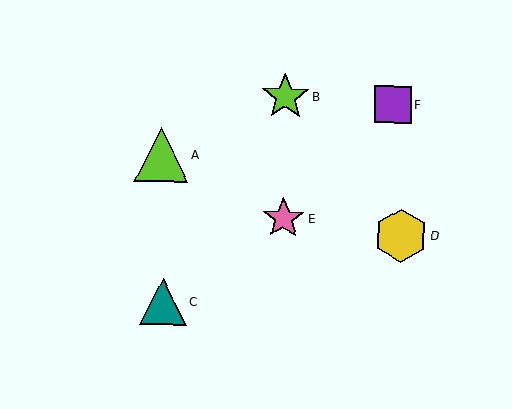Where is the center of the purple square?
The center of the purple square is at (393, 104).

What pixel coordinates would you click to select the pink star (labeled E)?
Click at (283, 218) to select the pink star E.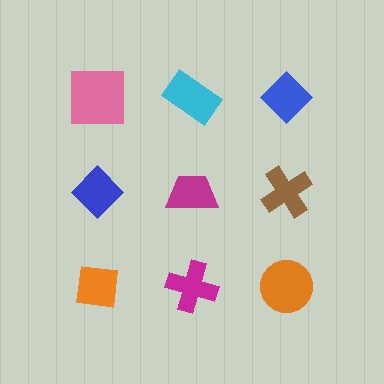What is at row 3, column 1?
An orange square.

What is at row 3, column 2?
A magenta cross.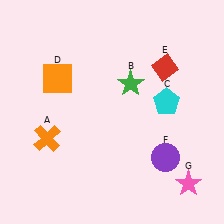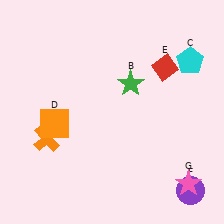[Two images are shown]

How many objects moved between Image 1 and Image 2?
3 objects moved between the two images.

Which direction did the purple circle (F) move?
The purple circle (F) moved down.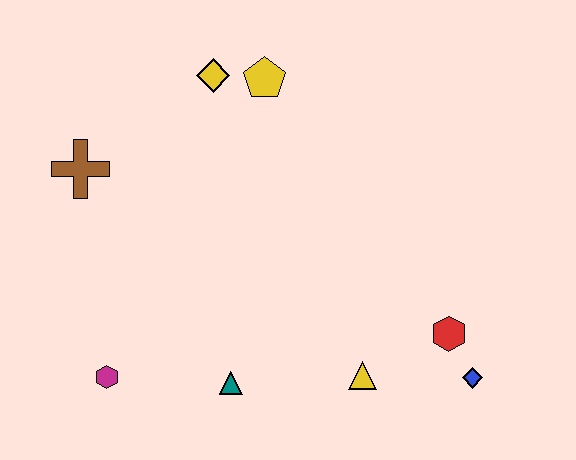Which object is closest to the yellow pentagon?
The yellow diamond is closest to the yellow pentagon.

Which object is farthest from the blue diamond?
The brown cross is farthest from the blue diamond.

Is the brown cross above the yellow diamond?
No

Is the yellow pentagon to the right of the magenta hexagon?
Yes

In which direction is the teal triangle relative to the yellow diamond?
The teal triangle is below the yellow diamond.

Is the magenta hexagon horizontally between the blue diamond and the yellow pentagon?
No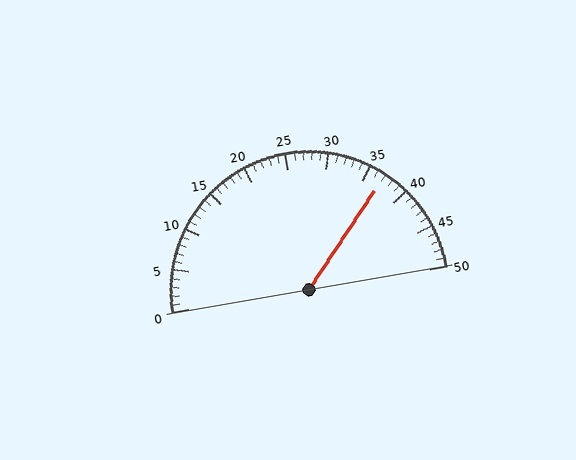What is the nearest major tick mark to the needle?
The nearest major tick mark is 35.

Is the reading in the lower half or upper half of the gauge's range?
The reading is in the upper half of the range (0 to 50).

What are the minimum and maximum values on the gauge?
The gauge ranges from 0 to 50.